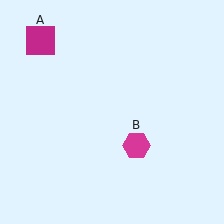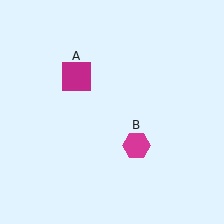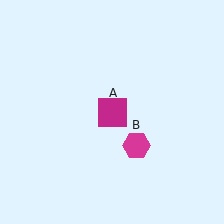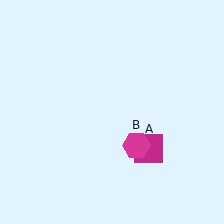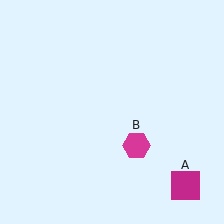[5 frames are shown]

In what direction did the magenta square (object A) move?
The magenta square (object A) moved down and to the right.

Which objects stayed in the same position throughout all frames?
Magenta hexagon (object B) remained stationary.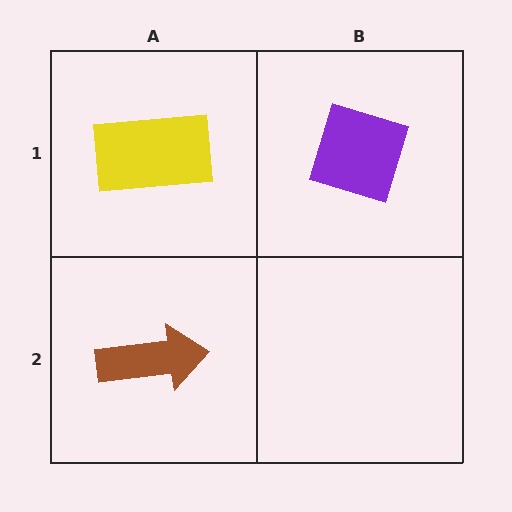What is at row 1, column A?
A yellow rectangle.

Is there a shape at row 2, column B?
No, that cell is empty.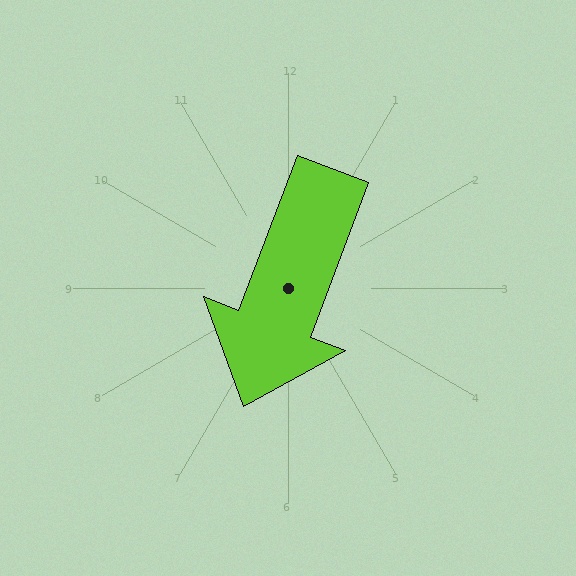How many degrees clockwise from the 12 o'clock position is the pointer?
Approximately 201 degrees.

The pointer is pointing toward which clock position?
Roughly 7 o'clock.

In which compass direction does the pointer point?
South.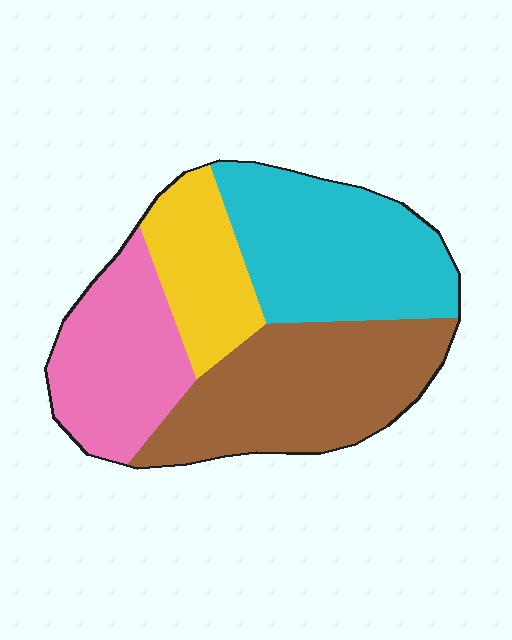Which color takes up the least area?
Yellow, at roughly 15%.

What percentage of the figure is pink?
Pink covers roughly 20% of the figure.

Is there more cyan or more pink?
Cyan.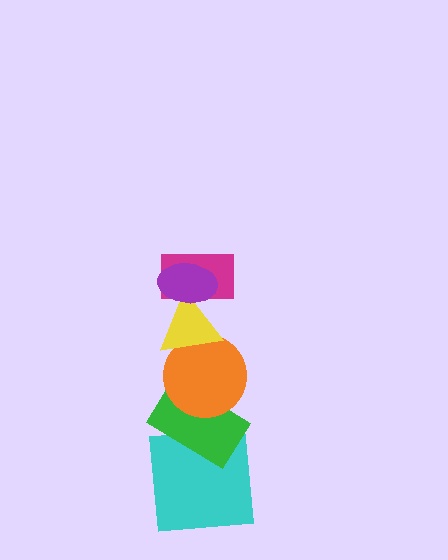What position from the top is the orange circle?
The orange circle is 4th from the top.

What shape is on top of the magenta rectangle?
The purple ellipse is on top of the magenta rectangle.